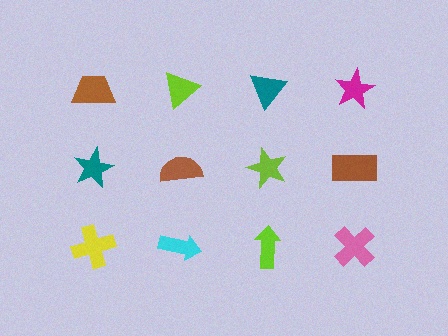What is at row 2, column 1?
A teal star.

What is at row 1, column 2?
A lime triangle.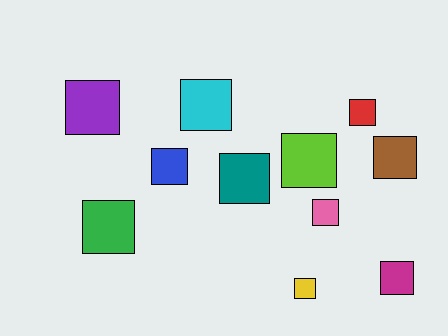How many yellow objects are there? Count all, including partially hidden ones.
There is 1 yellow object.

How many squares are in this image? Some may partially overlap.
There are 11 squares.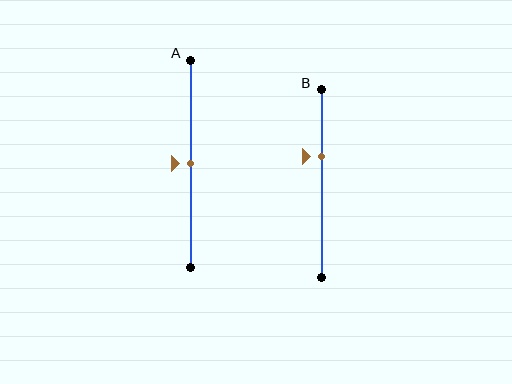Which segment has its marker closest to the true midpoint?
Segment A has its marker closest to the true midpoint.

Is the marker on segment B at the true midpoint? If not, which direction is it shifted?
No, the marker on segment B is shifted upward by about 14% of the segment length.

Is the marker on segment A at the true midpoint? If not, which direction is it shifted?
Yes, the marker on segment A is at the true midpoint.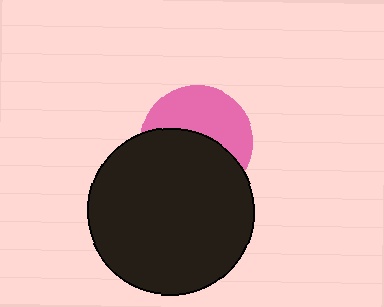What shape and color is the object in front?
The object in front is a black circle.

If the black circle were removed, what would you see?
You would see the complete pink circle.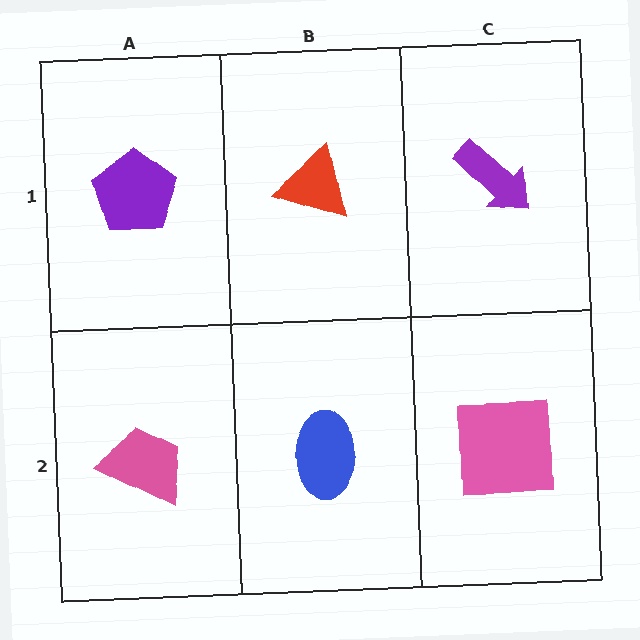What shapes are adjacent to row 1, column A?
A pink trapezoid (row 2, column A), a red triangle (row 1, column B).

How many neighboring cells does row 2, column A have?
2.